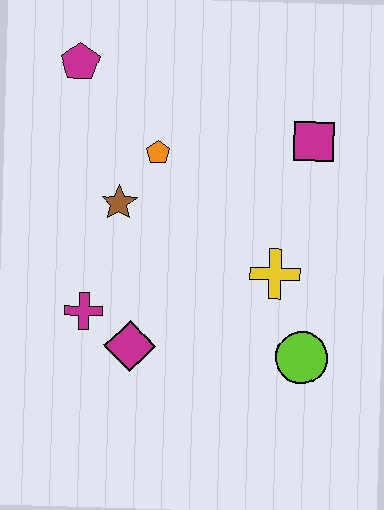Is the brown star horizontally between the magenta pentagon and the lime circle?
Yes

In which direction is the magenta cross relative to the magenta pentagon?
The magenta cross is below the magenta pentagon.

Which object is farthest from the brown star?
The lime circle is farthest from the brown star.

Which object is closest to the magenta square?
The yellow cross is closest to the magenta square.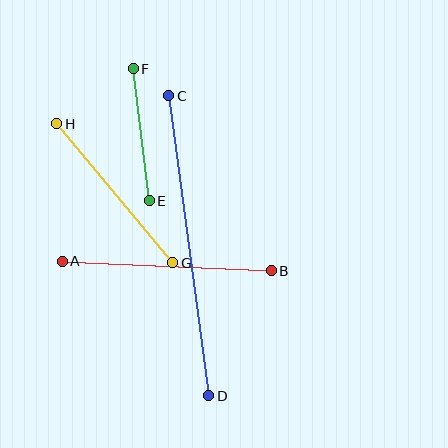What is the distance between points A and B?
The distance is approximately 210 pixels.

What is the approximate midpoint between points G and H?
The midpoint is at approximately (115, 193) pixels.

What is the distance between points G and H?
The distance is approximately 181 pixels.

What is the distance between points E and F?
The distance is approximately 133 pixels.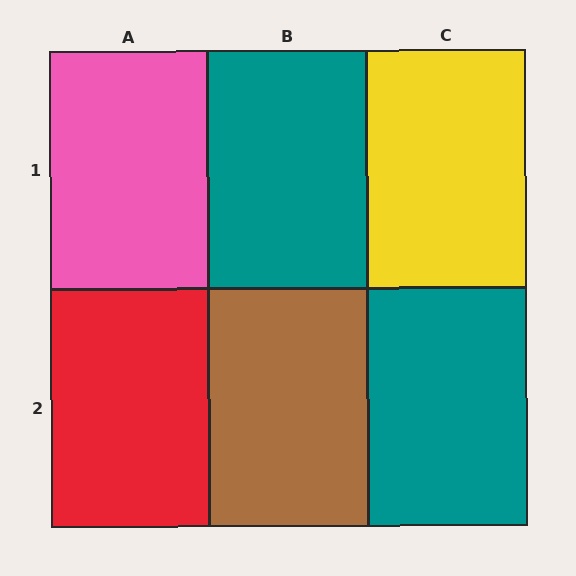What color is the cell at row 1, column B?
Teal.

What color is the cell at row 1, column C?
Yellow.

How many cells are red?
1 cell is red.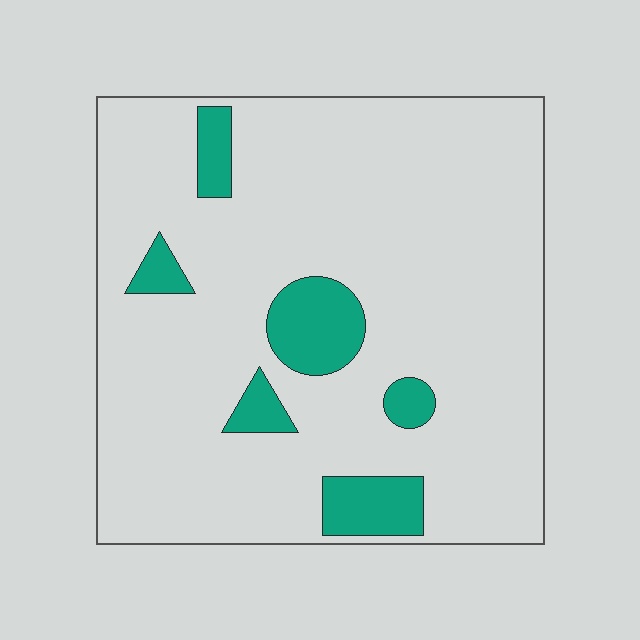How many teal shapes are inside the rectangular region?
6.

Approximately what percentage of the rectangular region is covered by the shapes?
Approximately 10%.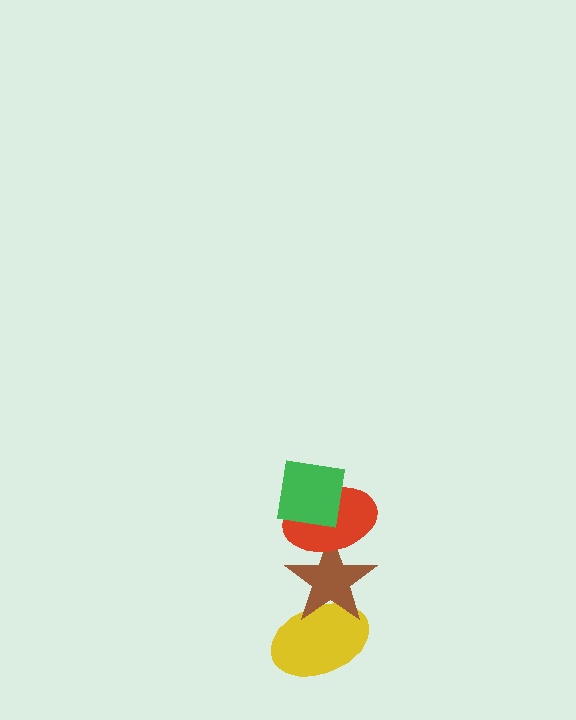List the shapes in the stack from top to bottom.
From top to bottom: the green square, the red ellipse, the brown star, the yellow ellipse.